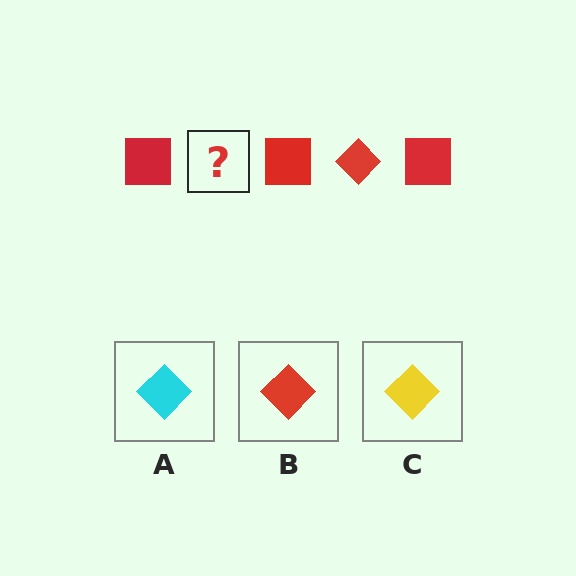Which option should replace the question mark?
Option B.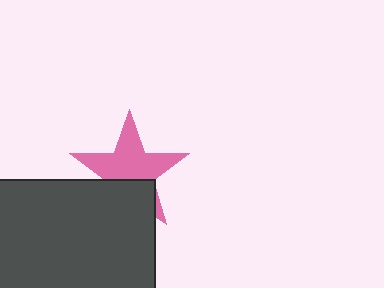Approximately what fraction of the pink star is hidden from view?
Roughly 34% of the pink star is hidden behind the dark gray rectangle.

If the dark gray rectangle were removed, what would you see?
You would see the complete pink star.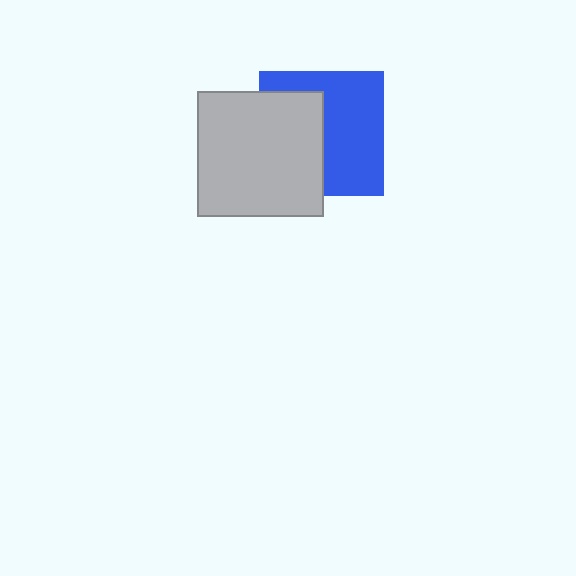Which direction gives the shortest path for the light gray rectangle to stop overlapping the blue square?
Moving left gives the shortest separation.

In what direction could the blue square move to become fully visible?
The blue square could move right. That would shift it out from behind the light gray rectangle entirely.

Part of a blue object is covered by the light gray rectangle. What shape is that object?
It is a square.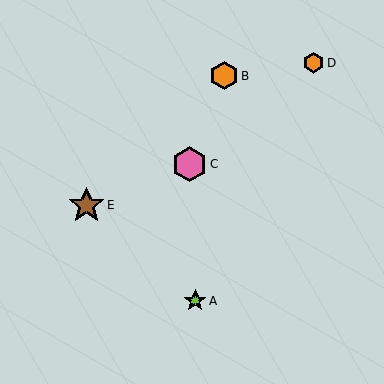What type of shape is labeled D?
Shape D is an orange hexagon.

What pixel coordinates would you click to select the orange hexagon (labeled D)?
Click at (313, 63) to select the orange hexagon D.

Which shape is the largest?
The brown star (labeled E) is the largest.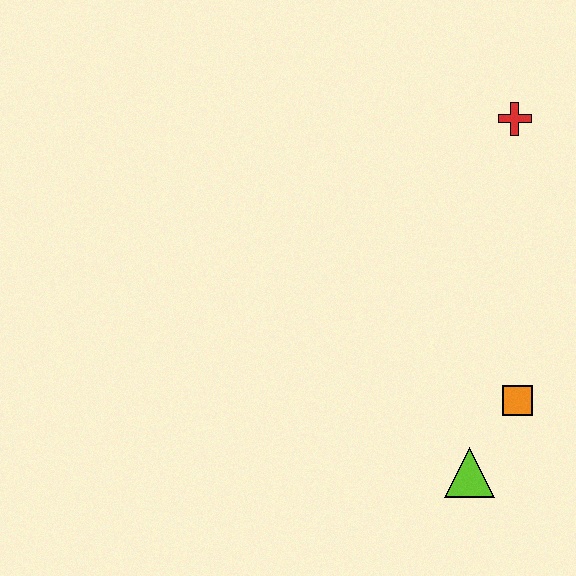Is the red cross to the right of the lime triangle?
Yes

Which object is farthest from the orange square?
The red cross is farthest from the orange square.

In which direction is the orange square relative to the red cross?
The orange square is below the red cross.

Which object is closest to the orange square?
The lime triangle is closest to the orange square.